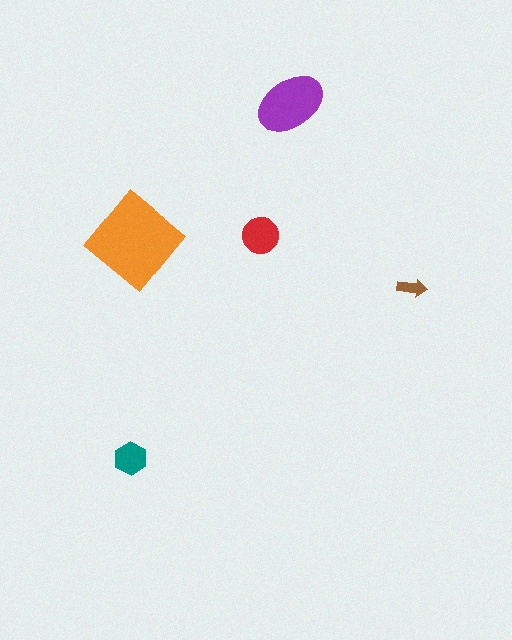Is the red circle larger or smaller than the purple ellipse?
Smaller.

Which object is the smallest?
The brown arrow.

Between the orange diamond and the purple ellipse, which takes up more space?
The orange diamond.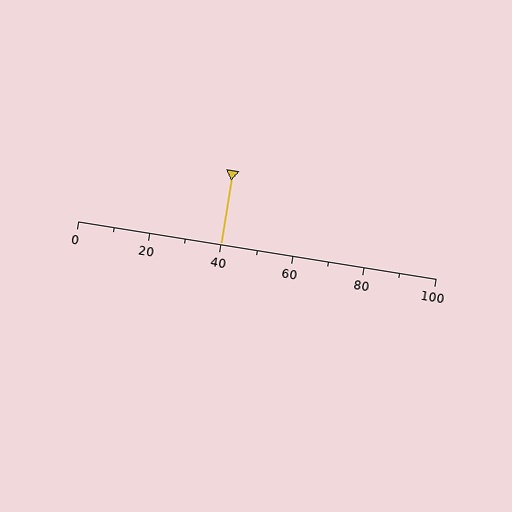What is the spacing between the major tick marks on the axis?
The major ticks are spaced 20 apart.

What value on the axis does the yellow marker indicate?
The marker indicates approximately 40.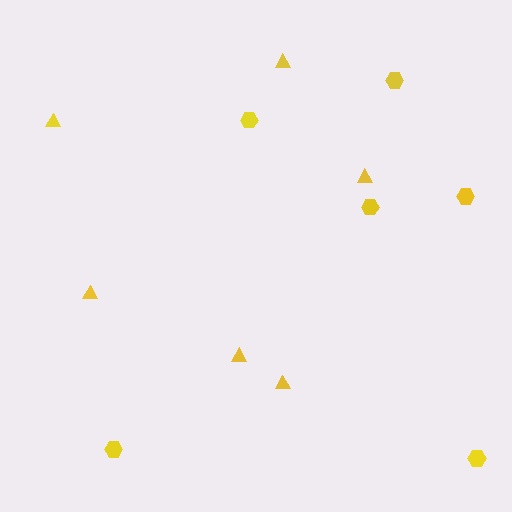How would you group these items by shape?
There are 2 groups: one group of hexagons (6) and one group of triangles (6).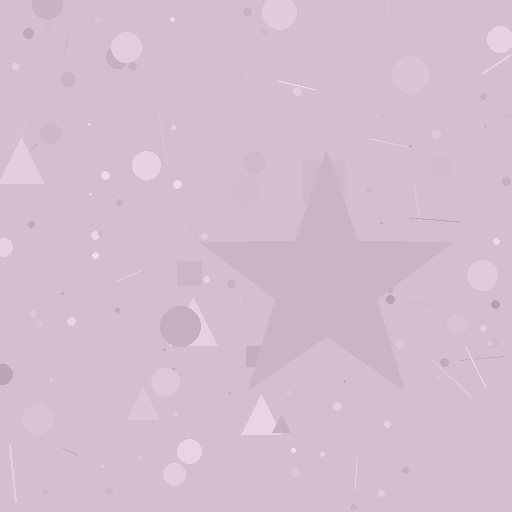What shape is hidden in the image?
A star is hidden in the image.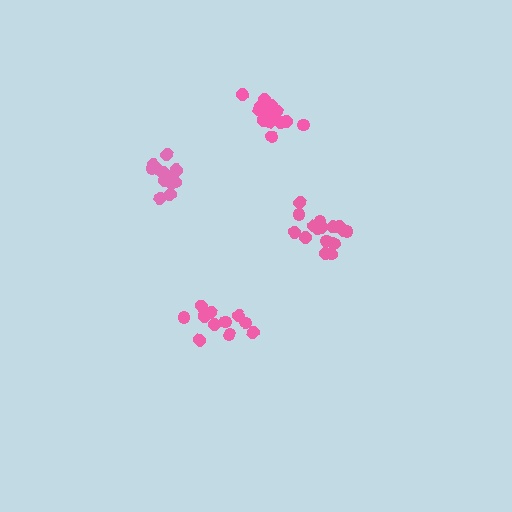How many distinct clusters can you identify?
There are 4 distinct clusters.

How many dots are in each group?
Group 1: 17 dots, Group 2: 12 dots, Group 3: 17 dots, Group 4: 11 dots (57 total).